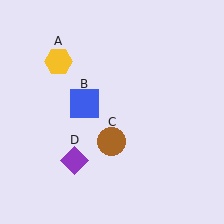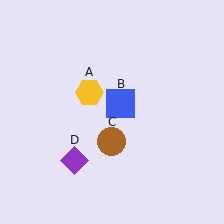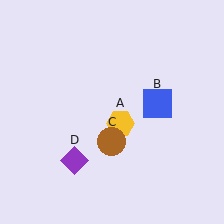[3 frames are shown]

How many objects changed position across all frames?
2 objects changed position: yellow hexagon (object A), blue square (object B).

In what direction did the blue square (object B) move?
The blue square (object B) moved right.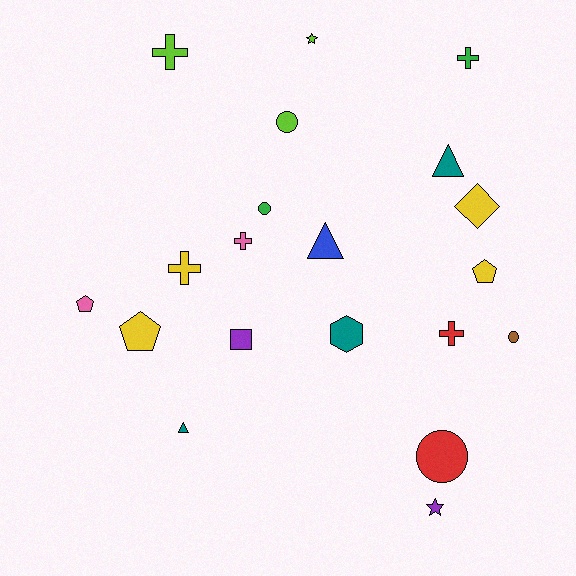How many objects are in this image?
There are 20 objects.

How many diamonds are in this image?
There is 1 diamond.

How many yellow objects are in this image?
There are 4 yellow objects.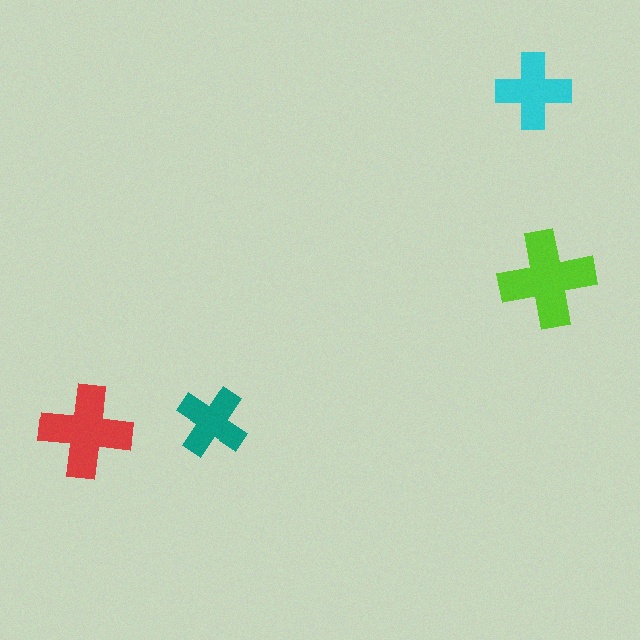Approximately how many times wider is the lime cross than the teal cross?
About 1.5 times wider.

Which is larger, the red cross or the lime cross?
The lime one.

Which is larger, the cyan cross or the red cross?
The red one.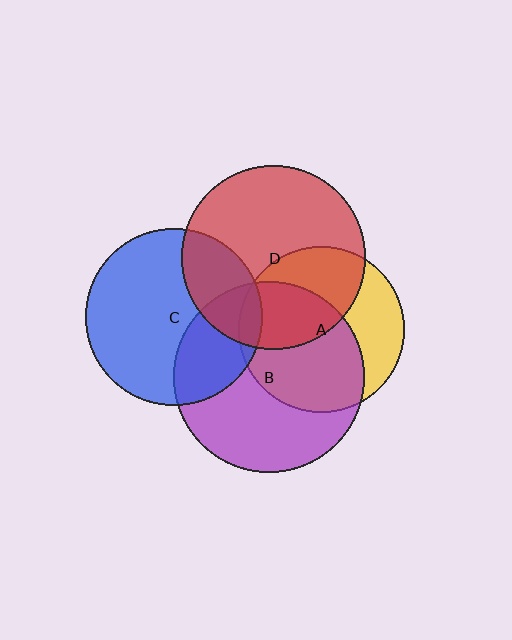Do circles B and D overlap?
Yes.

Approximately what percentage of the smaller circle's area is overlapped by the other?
Approximately 25%.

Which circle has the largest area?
Circle B (purple).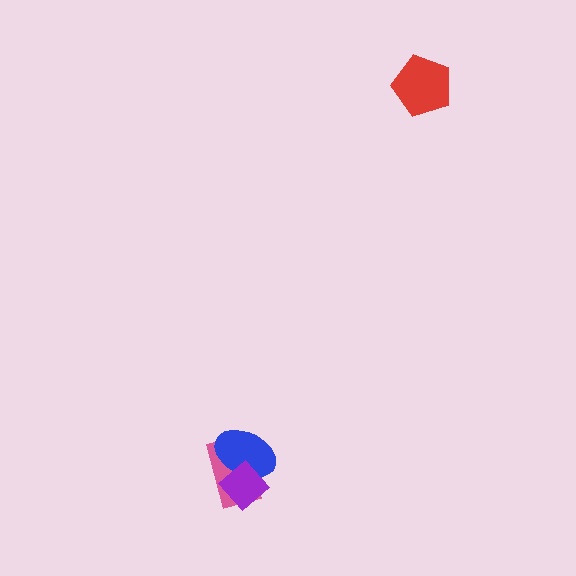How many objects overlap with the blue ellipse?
2 objects overlap with the blue ellipse.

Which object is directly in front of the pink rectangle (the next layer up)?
The blue ellipse is directly in front of the pink rectangle.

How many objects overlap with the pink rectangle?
2 objects overlap with the pink rectangle.